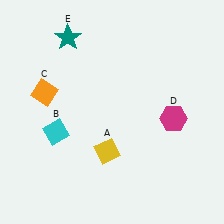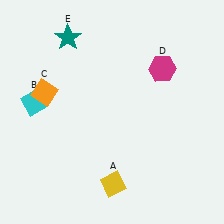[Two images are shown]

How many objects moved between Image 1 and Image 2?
3 objects moved between the two images.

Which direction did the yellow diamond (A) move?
The yellow diamond (A) moved down.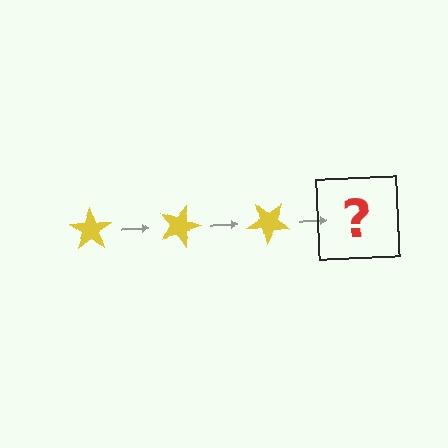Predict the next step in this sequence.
The next step is a yellow star rotated 60 degrees.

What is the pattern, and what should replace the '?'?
The pattern is that the star rotates 20 degrees each step. The '?' should be a yellow star rotated 60 degrees.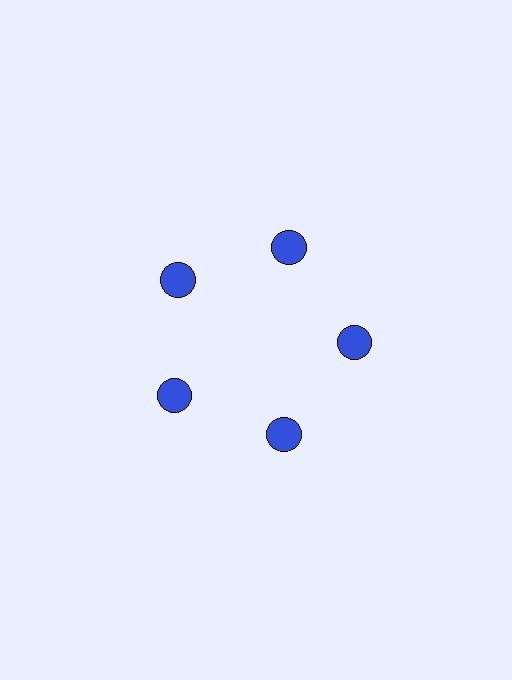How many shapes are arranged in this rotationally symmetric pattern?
There are 5 shapes, arranged in 5 groups of 1.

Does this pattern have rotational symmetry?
Yes, this pattern has 5-fold rotational symmetry. It looks the same after rotating 72 degrees around the center.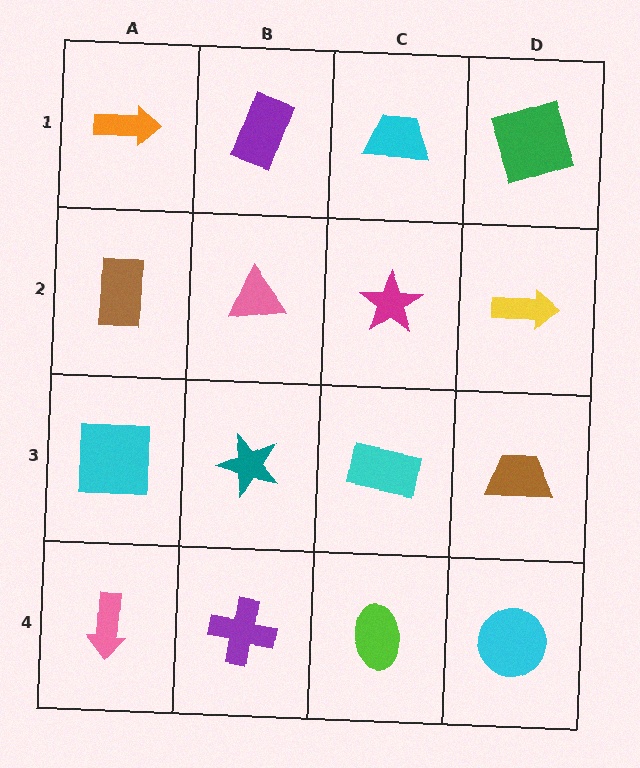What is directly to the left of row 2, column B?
A brown rectangle.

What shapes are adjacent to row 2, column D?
A green square (row 1, column D), a brown trapezoid (row 3, column D), a magenta star (row 2, column C).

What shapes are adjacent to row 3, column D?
A yellow arrow (row 2, column D), a cyan circle (row 4, column D), a cyan rectangle (row 3, column C).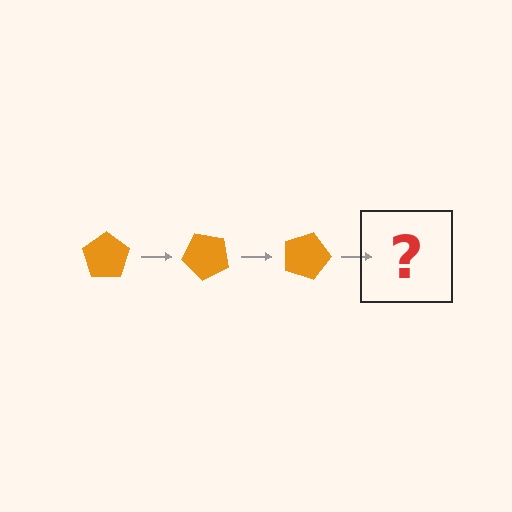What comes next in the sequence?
The next element should be an orange pentagon rotated 135 degrees.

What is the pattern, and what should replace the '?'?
The pattern is that the pentagon rotates 45 degrees each step. The '?' should be an orange pentagon rotated 135 degrees.